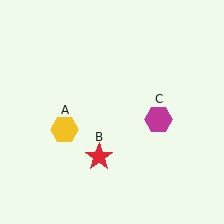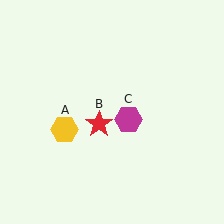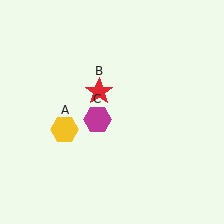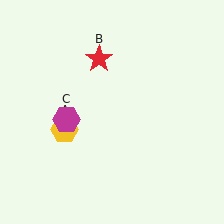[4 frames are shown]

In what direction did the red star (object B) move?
The red star (object B) moved up.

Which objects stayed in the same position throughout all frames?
Yellow hexagon (object A) remained stationary.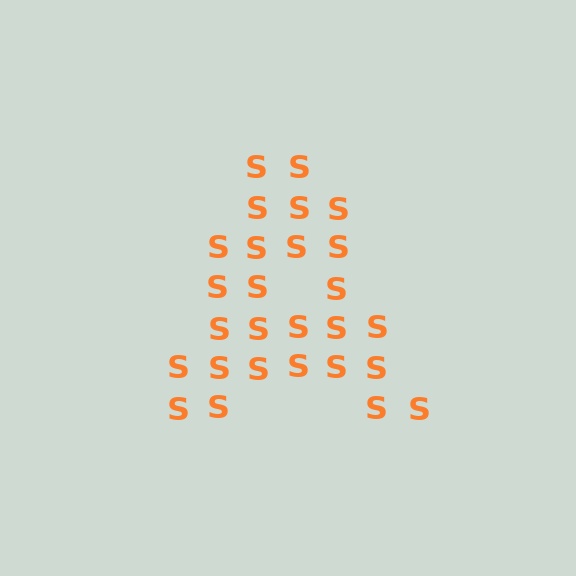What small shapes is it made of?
It is made of small letter S's.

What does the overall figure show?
The overall figure shows the letter A.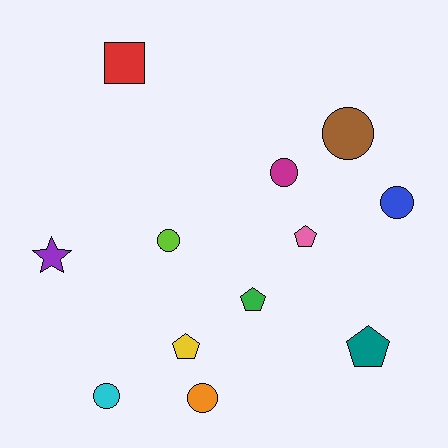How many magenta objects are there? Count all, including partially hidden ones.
There is 1 magenta object.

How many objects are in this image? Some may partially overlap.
There are 12 objects.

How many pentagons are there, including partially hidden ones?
There are 4 pentagons.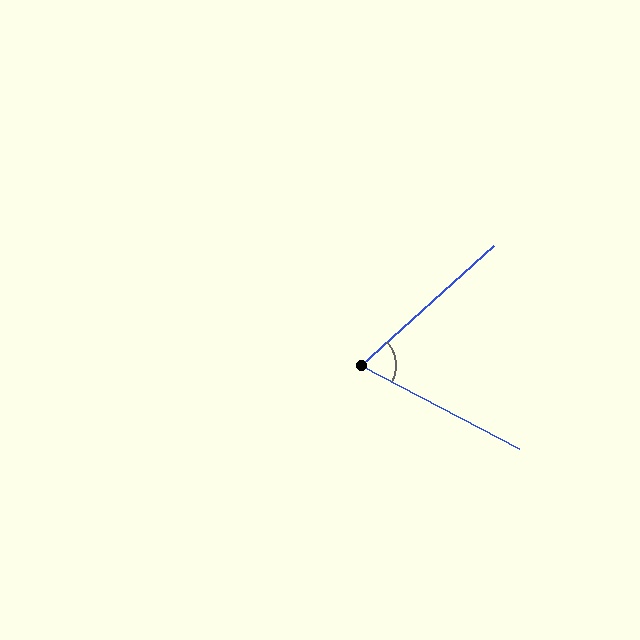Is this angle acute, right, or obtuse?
It is acute.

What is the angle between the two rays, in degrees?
Approximately 70 degrees.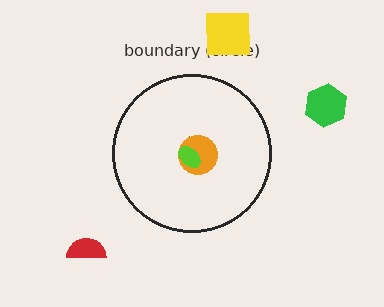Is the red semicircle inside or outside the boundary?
Outside.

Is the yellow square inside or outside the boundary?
Outside.